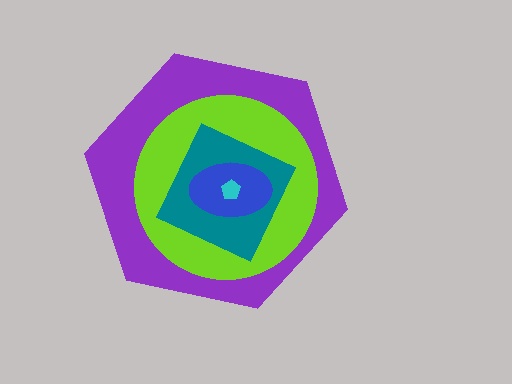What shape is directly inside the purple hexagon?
The lime circle.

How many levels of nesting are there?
5.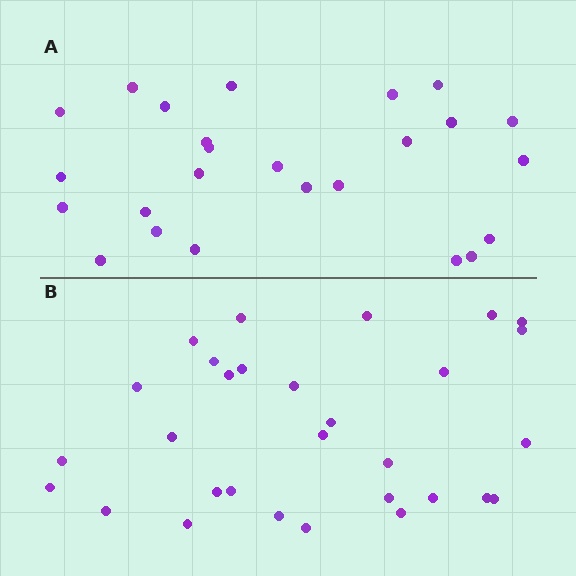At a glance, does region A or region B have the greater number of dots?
Region B (the bottom region) has more dots.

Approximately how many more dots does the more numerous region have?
Region B has about 5 more dots than region A.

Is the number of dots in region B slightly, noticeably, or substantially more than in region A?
Region B has only slightly more — the two regions are fairly close. The ratio is roughly 1.2 to 1.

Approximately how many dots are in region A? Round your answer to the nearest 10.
About 20 dots. (The exact count is 25, which rounds to 20.)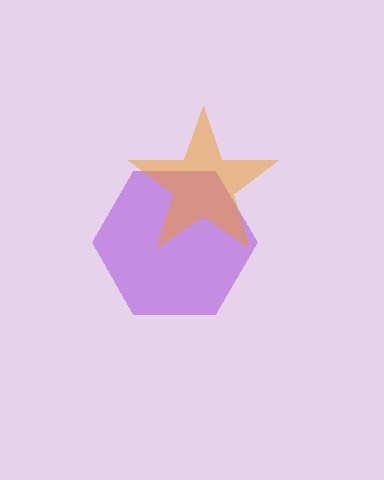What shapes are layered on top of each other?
The layered shapes are: a purple hexagon, an orange star.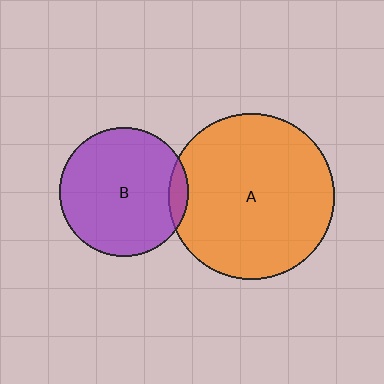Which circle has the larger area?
Circle A (orange).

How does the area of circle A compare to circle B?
Approximately 1.7 times.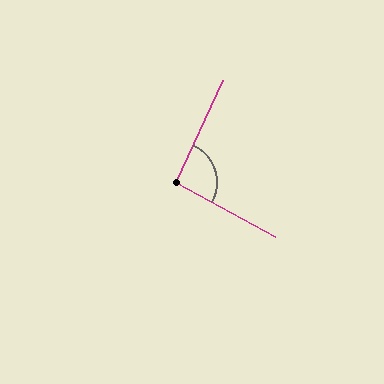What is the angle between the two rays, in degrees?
Approximately 94 degrees.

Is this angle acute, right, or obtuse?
It is approximately a right angle.